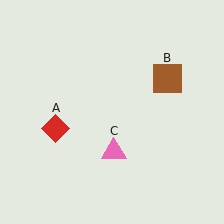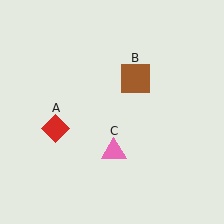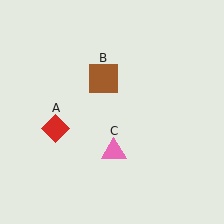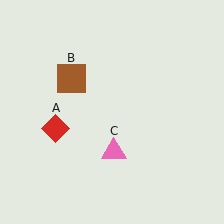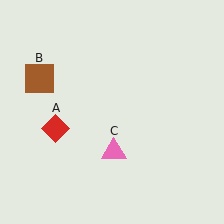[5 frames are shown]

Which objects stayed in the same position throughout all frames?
Red diamond (object A) and pink triangle (object C) remained stationary.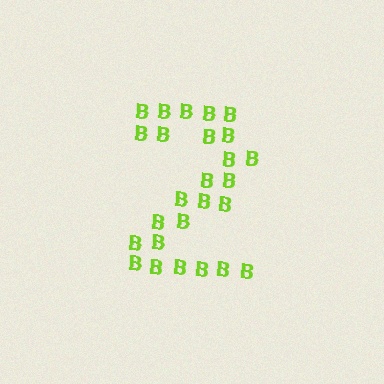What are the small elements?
The small elements are letter B's.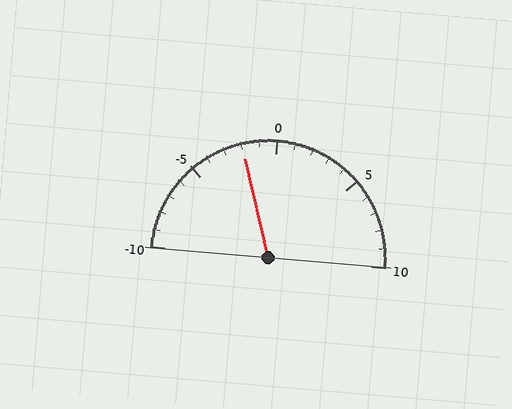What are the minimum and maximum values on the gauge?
The gauge ranges from -10 to 10.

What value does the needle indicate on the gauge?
The needle indicates approximately -2.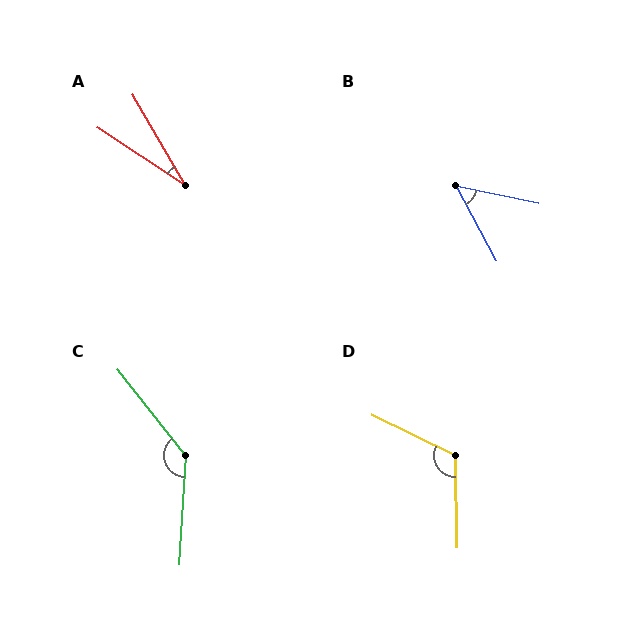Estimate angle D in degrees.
Approximately 117 degrees.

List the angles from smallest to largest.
A (27°), B (50°), D (117°), C (138°).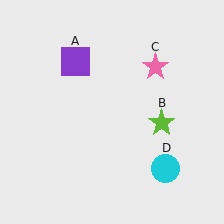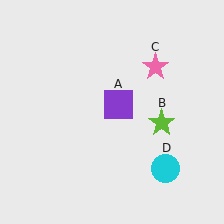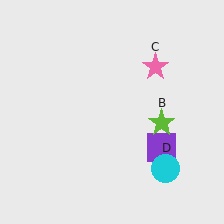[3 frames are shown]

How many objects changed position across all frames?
1 object changed position: purple square (object A).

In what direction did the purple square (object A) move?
The purple square (object A) moved down and to the right.